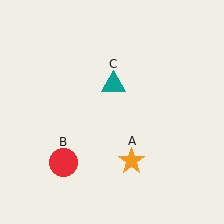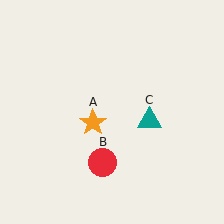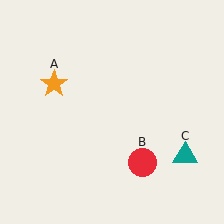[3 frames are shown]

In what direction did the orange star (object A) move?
The orange star (object A) moved up and to the left.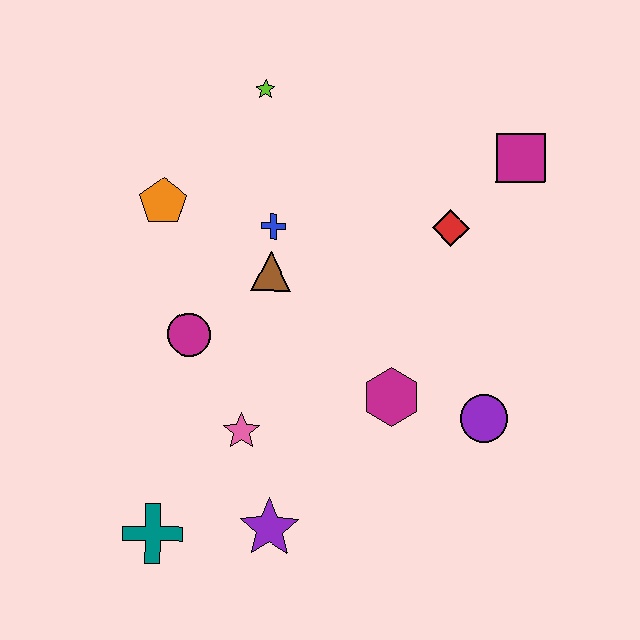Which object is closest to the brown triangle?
The blue cross is closest to the brown triangle.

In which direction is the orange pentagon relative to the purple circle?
The orange pentagon is to the left of the purple circle.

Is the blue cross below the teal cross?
No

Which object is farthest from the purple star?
The magenta square is farthest from the purple star.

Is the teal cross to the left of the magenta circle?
Yes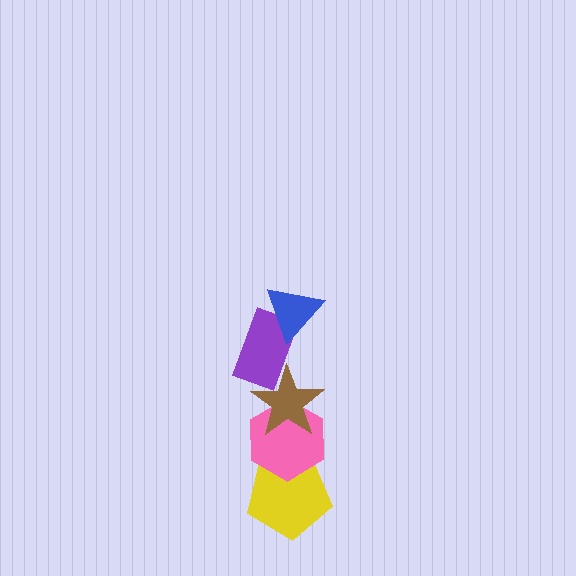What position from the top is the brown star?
The brown star is 3rd from the top.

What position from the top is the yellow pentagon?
The yellow pentagon is 5th from the top.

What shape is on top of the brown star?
The purple rectangle is on top of the brown star.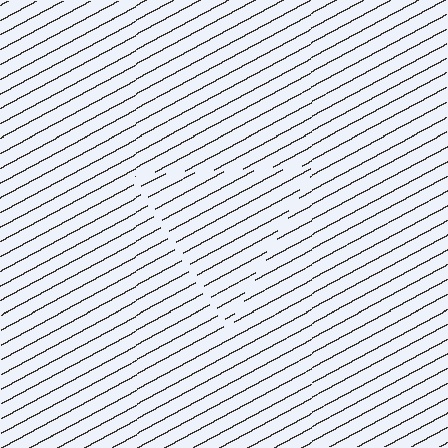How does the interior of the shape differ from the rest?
The interior of the shape contains the same grating, shifted by half a period — the contour is defined by the phase discontinuity where line-ends from the inner and outer gratings abut.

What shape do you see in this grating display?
An illusory triangle. The interior of the shape contains the same grating, shifted by half a period — the contour is defined by the phase discontinuity where line-ends from the inner and outer gratings abut.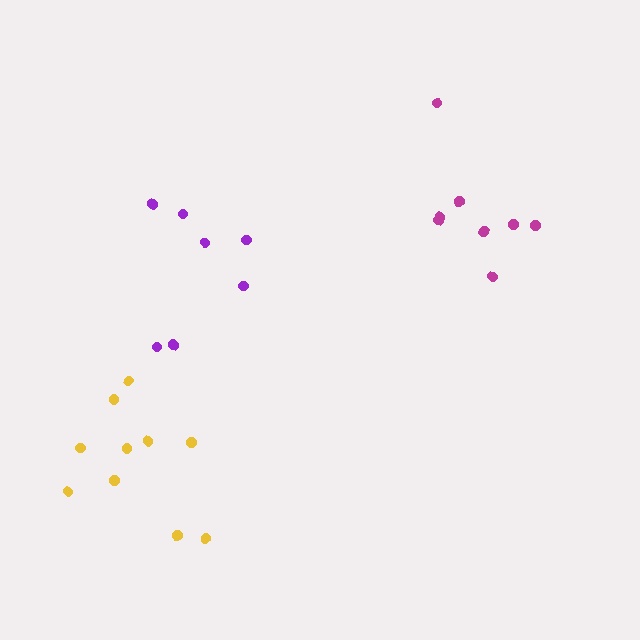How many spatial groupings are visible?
There are 3 spatial groupings.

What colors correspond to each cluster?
The clusters are colored: yellow, purple, magenta.